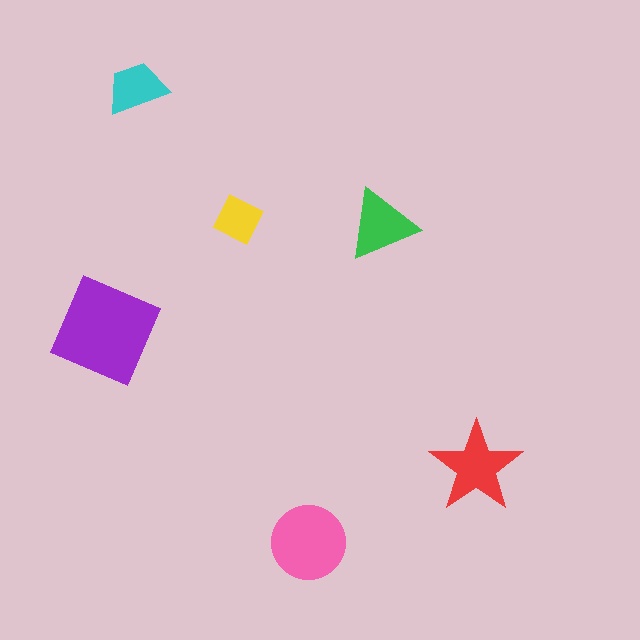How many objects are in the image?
There are 6 objects in the image.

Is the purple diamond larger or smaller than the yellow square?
Larger.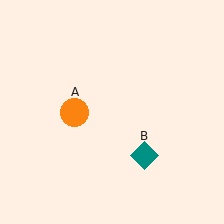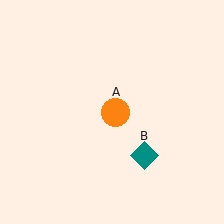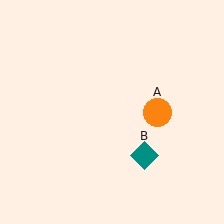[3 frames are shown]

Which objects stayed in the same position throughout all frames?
Teal diamond (object B) remained stationary.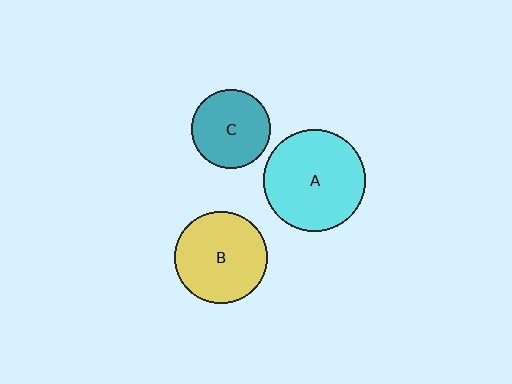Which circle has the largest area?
Circle A (cyan).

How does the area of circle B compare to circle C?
Approximately 1.4 times.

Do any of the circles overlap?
No, none of the circles overlap.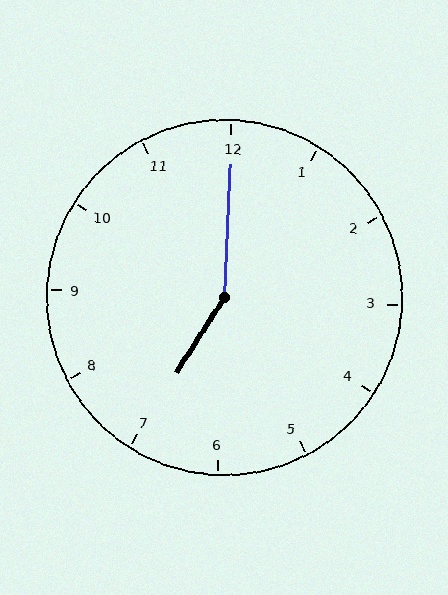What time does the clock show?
7:00.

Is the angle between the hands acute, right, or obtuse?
It is obtuse.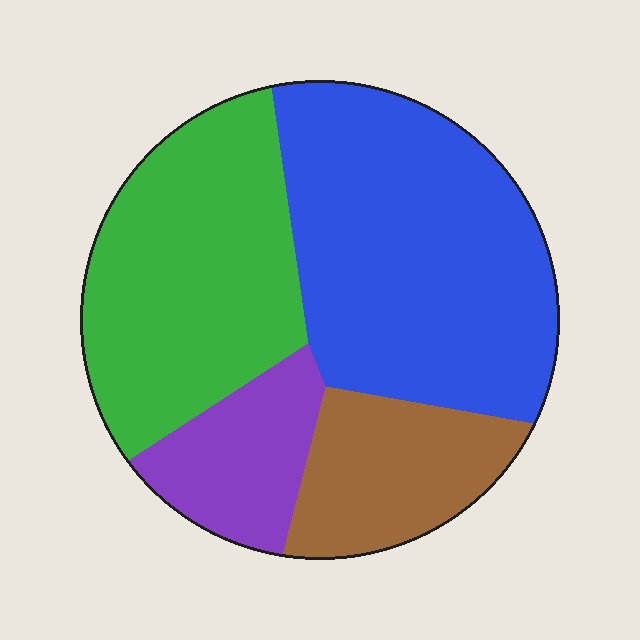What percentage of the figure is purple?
Purple takes up less than a sixth of the figure.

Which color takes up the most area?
Blue, at roughly 40%.